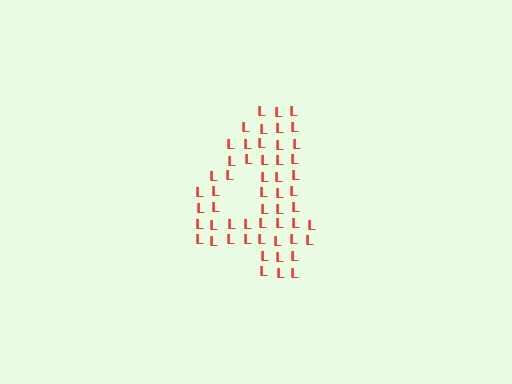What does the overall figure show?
The overall figure shows the digit 4.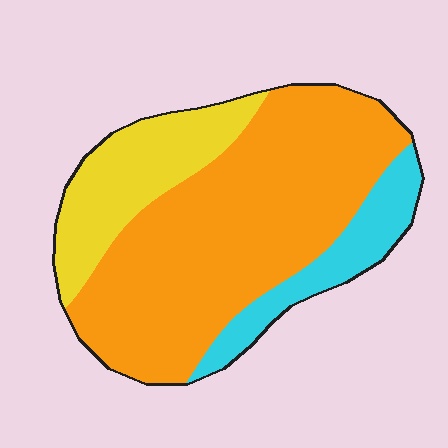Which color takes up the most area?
Orange, at roughly 65%.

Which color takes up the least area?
Cyan, at roughly 15%.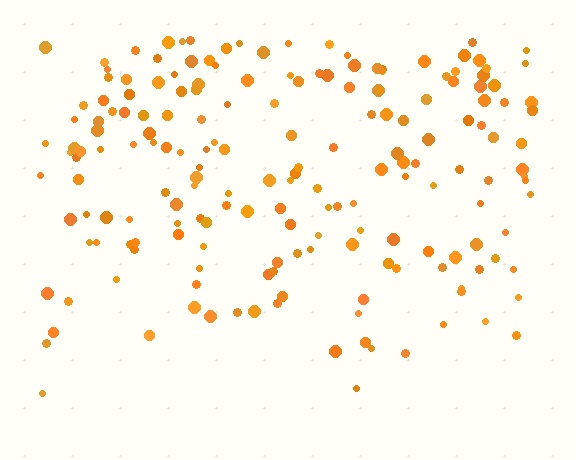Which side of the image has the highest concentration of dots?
The top.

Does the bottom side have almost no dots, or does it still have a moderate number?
Still a moderate number, just noticeably fewer than the top.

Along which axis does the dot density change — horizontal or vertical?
Vertical.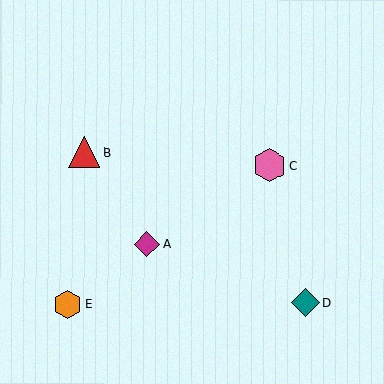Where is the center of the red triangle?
The center of the red triangle is at (85, 153).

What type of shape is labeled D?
Shape D is a teal diamond.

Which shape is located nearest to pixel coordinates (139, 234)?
The magenta diamond (labeled A) at (147, 244) is nearest to that location.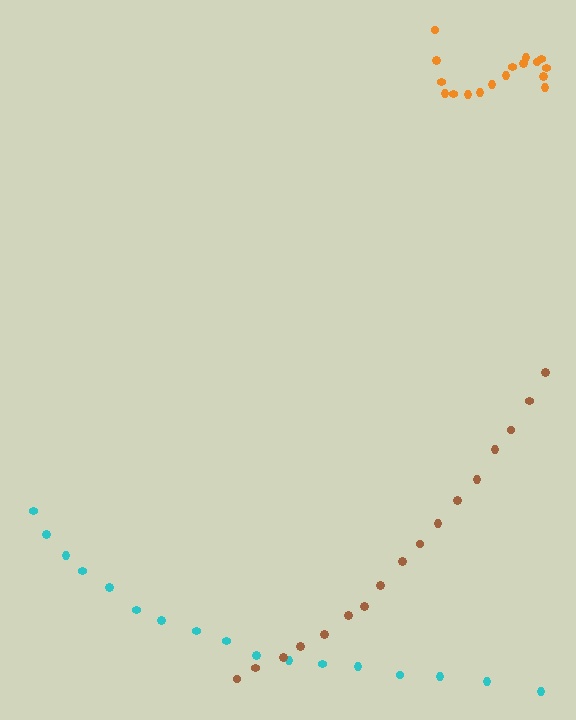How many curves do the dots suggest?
There are 3 distinct paths.